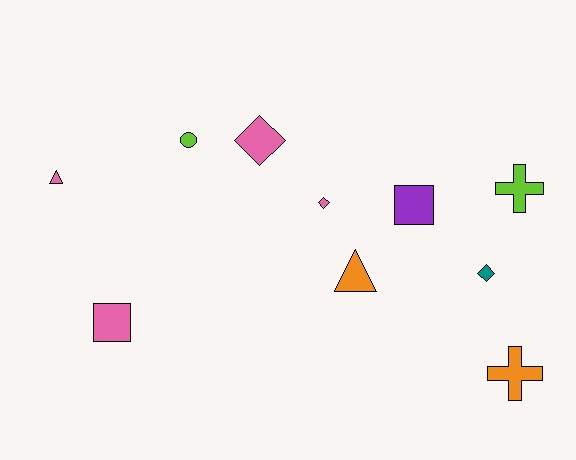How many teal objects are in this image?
There is 1 teal object.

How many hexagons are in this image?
There are no hexagons.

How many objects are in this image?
There are 10 objects.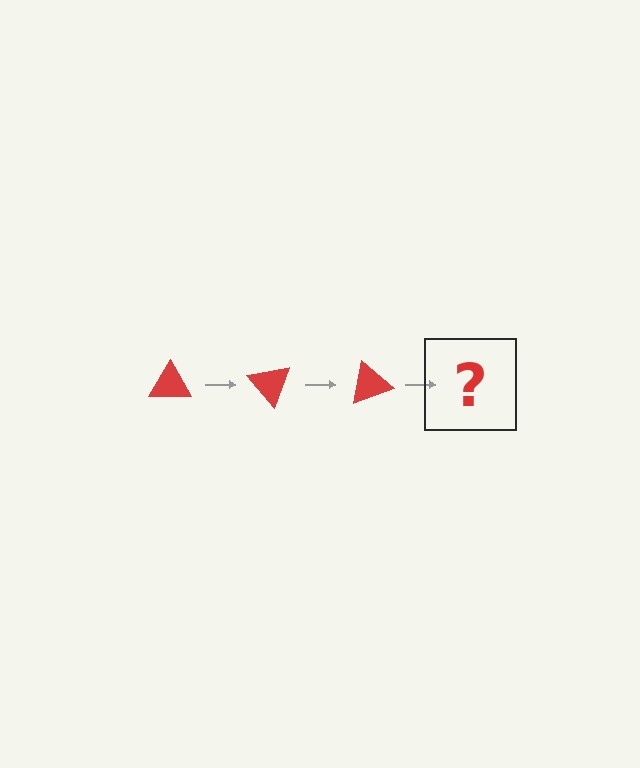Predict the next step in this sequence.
The next step is a red triangle rotated 150 degrees.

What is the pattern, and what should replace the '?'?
The pattern is that the triangle rotates 50 degrees each step. The '?' should be a red triangle rotated 150 degrees.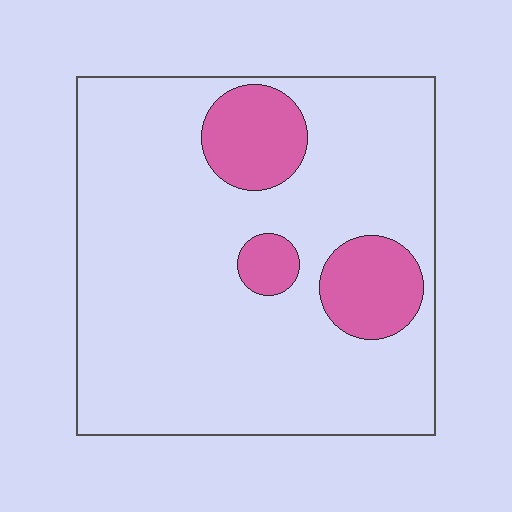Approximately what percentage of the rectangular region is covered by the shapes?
Approximately 15%.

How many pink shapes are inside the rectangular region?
3.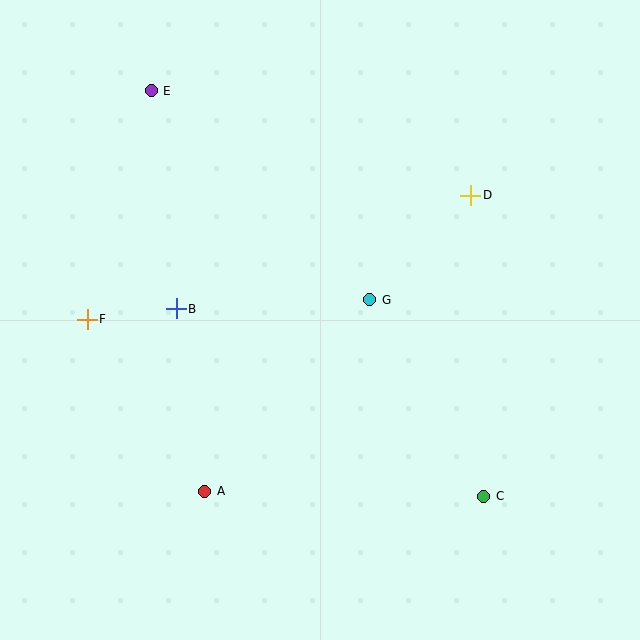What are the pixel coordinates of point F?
Point F is at (87, 319).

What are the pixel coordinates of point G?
Point G is at (370, 300).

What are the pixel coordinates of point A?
Point A is at (205, 491).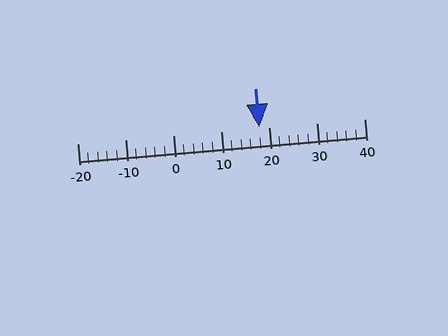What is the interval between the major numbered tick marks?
The major tick marks are spaced 10 units apart.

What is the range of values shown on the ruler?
The ruler shows values from -20 to 40.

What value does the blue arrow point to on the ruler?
The blue arrow points to approximately 18.